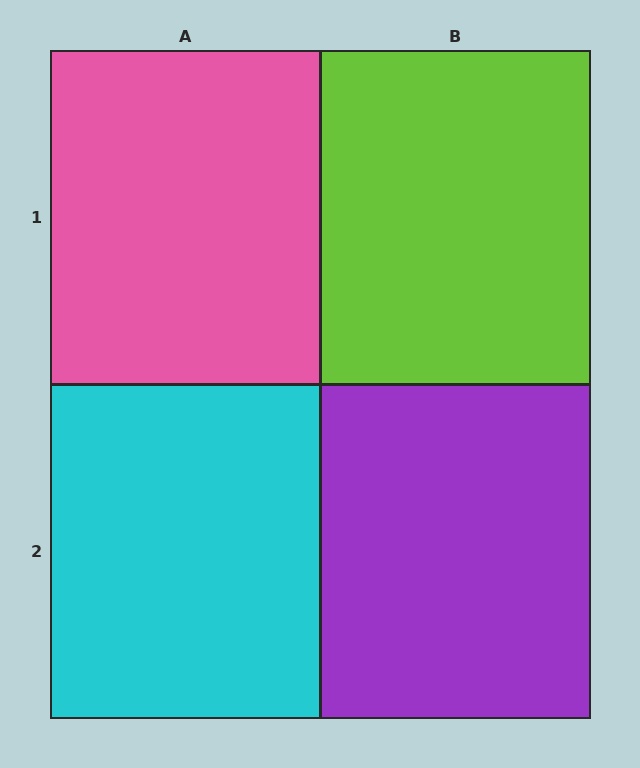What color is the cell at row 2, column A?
Cyan.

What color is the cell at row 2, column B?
Purple.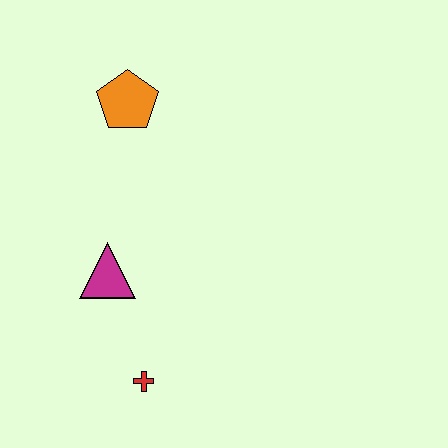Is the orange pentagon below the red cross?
No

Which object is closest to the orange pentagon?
The magenta triangle is closest to the orange pentagon.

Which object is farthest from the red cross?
The orange pentagon is farthest from the red cross.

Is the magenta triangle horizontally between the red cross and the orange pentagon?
No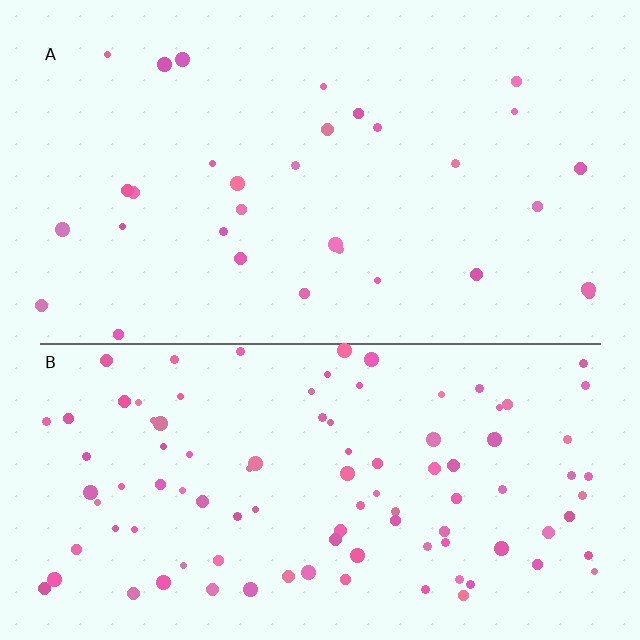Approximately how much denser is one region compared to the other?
Approximately 3.2× — region B over region A.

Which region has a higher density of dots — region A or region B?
B (the bottom).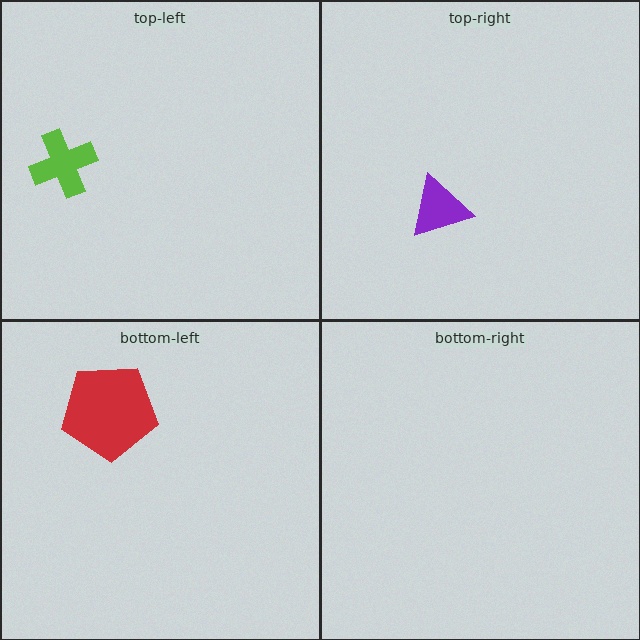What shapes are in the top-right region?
The purple triangle.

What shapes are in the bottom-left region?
The red pentagon.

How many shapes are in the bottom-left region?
1.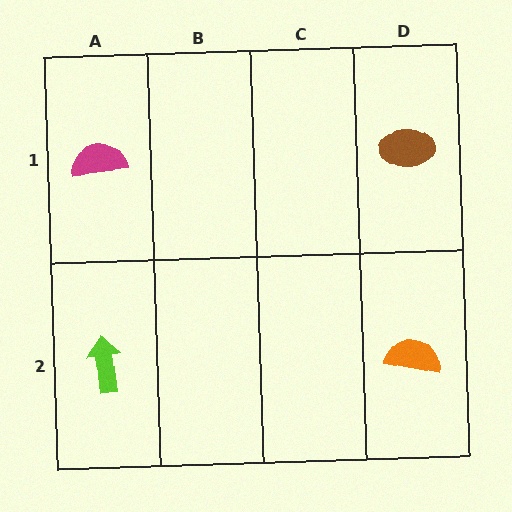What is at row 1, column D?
A brown ellipse.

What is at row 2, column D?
An orange semicircle.